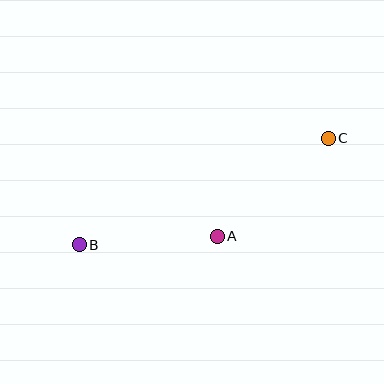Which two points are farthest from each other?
Points B and C are farthest from each other.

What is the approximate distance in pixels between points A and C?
The distance between A and C is approximately 148 pixels.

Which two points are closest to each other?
Points A and B are closest to each other.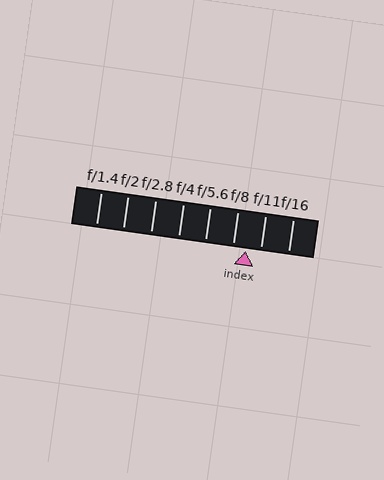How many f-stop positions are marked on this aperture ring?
There are 8 f-stop positions marked.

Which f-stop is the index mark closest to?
The index mark is closest to f/8.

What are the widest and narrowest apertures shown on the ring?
The widest aperture shown is f/1.4 and the narrowest is f/16.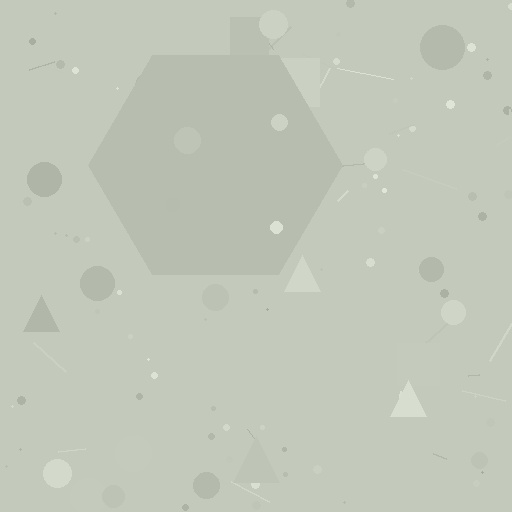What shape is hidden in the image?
A hexagon is hidden in the image.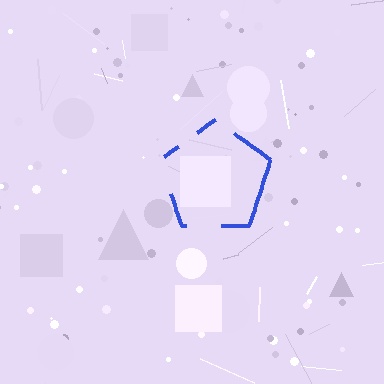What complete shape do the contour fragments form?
The contour fragments form a pentagon.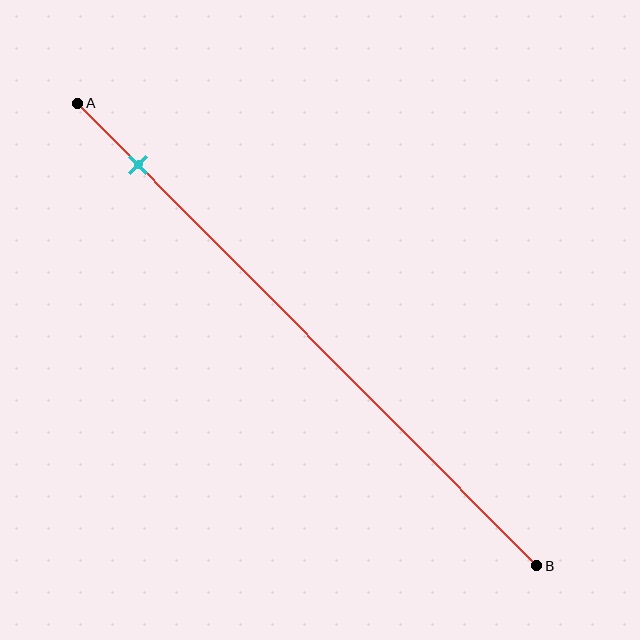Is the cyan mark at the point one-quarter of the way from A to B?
No, the mark is at about 15% from A, not at the 25% one-quarter point.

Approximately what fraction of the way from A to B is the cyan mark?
The cyan mark is approximately 15% of the way from A to B.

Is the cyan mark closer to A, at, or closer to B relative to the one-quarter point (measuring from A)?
The cyan mark is closer to point A than the one-quarter point of segment AB.